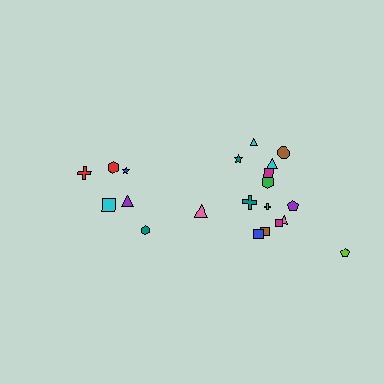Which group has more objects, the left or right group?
The right group.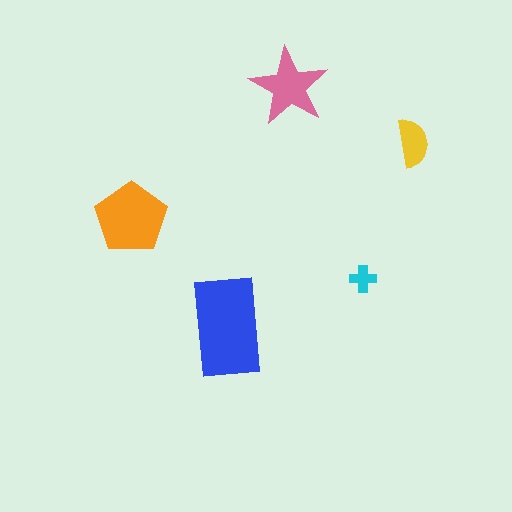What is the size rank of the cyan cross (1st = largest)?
5th.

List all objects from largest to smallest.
The blue rectangle, the orange pentagon, the pink star, the yellow semicircle, the cyan cross.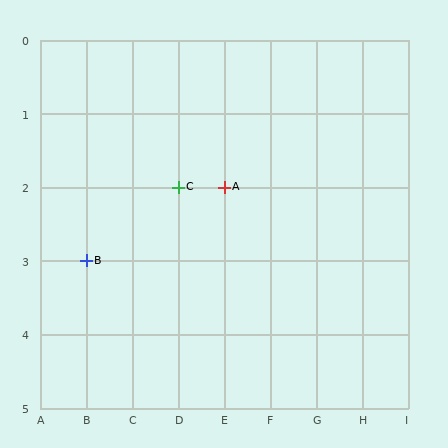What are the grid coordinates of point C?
Point C is at grid coordinates (D, 2).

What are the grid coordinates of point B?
Point B is at grid coordinates (B, 3).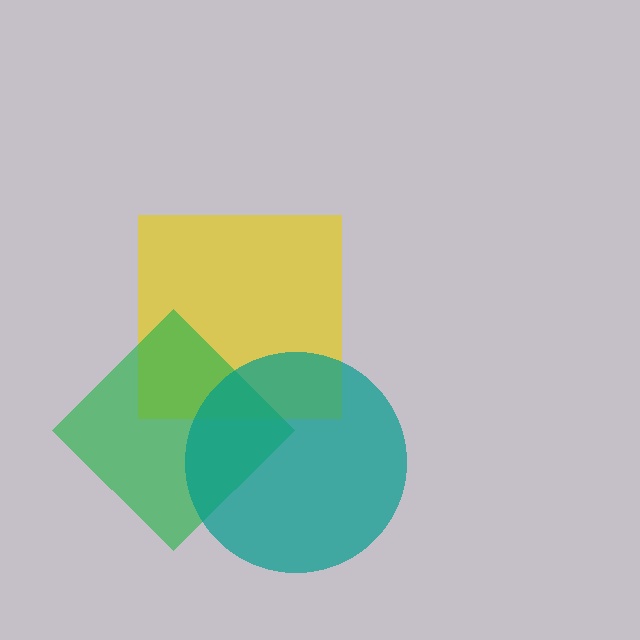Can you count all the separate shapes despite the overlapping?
Yes, there are 3 separate shapes.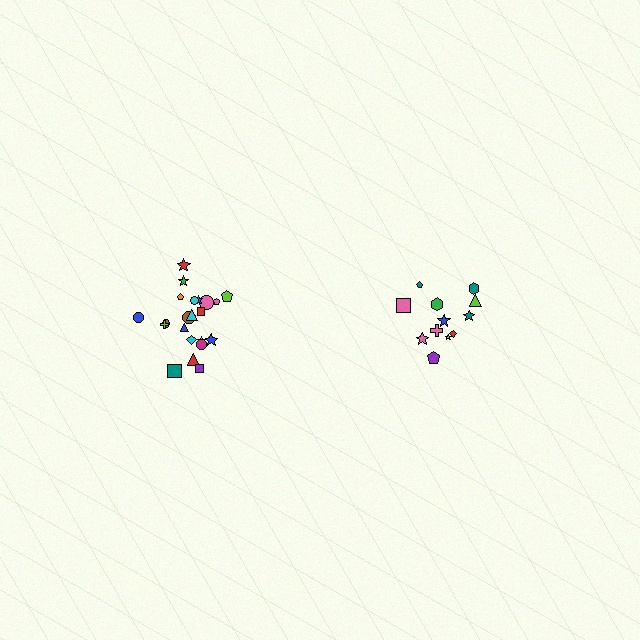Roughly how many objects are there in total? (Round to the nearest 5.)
Roughly 35 objects in total.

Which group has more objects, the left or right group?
The left group.